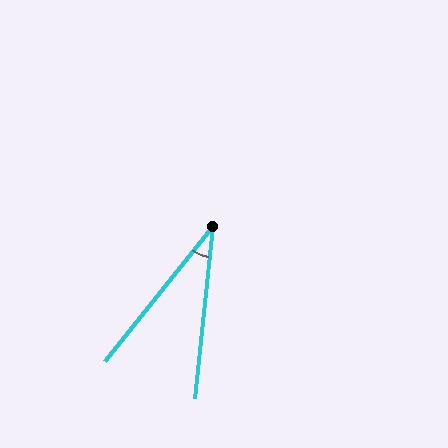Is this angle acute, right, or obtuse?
It is acute.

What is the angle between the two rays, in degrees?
Approximately 33 degrees.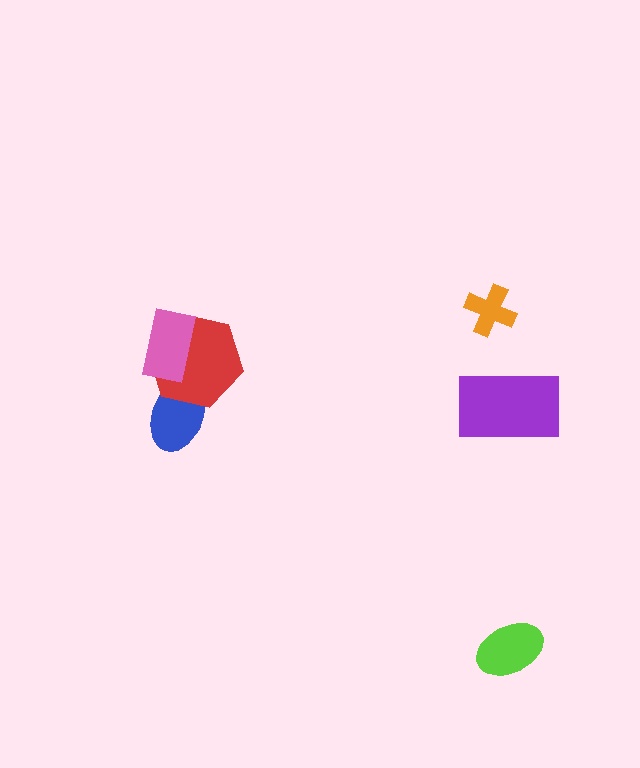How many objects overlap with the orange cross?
0 objects overlap with the orange cross.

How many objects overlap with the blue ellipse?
1 object overlaps with the blue ellipse.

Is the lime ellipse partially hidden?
No, no other shape covers it.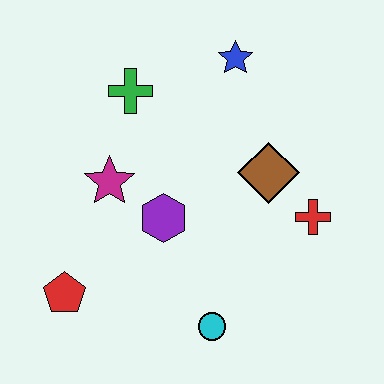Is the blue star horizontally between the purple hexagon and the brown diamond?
Yes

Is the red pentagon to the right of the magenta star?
No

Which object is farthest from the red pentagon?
The blue star is farthest from the red pentagon.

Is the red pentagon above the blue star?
No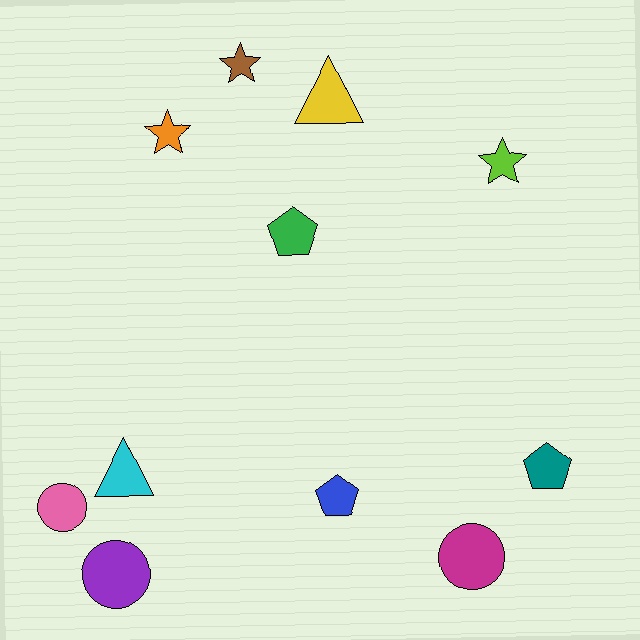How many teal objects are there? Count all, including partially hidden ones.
There is 1 teal object.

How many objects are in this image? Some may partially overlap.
There are 11 objects.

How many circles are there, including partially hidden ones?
There are 3 circles.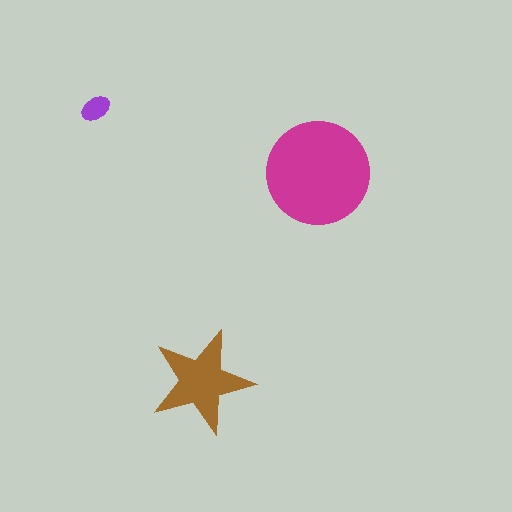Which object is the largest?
The magenta circle.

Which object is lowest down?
The brown star is bottommost.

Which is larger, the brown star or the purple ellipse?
The brown star.